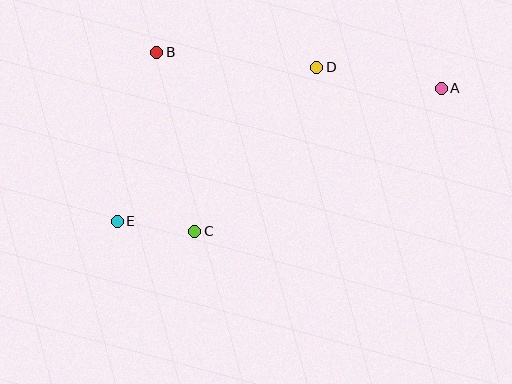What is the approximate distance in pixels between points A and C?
The distance between A and C is approximately 285 pixels.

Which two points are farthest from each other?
Points A and E are farthest from each other.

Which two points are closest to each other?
Points C and E are closest to each other.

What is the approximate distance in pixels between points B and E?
The distance between B and E is approximately 173 pixels.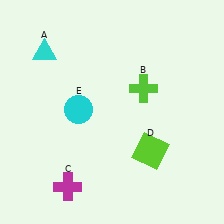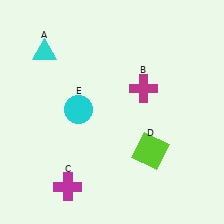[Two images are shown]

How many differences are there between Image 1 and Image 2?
There is 1 difference between the two images.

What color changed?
The cross (B) changed from lime in Image 1 to magenta in Image 2.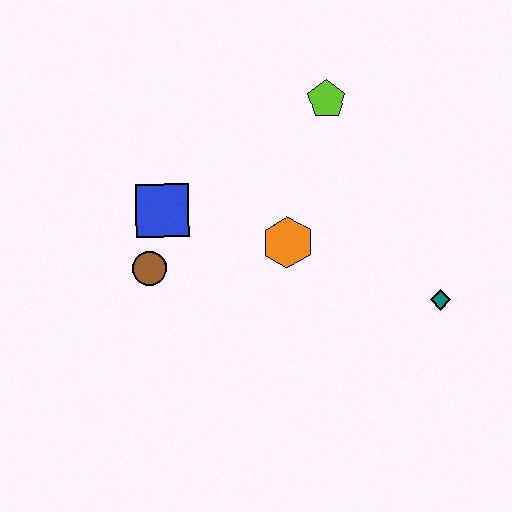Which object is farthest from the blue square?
The teal diamond is farthest from the blue square.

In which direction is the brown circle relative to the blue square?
The brown circle is below the blue square.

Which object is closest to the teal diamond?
The orange hexagon is closest to the teal diamond.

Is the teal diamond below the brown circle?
Yes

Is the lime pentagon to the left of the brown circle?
No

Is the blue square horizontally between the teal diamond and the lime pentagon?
No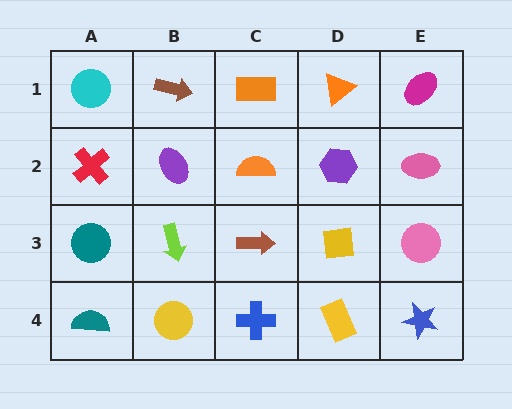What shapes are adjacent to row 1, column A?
A red cross (row 2, column A), a brown arrow (row 1, column B).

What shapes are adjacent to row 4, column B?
A lime arrow (row 3, column B), a teal semicircle (row 4, column A), a blue cross (row 4, column C).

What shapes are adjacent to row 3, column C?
An orange semicircle (row 2, column C), a blue cross (row 4, column C), a lime arrow (row 3, column B), a yellow square (row 3, column D).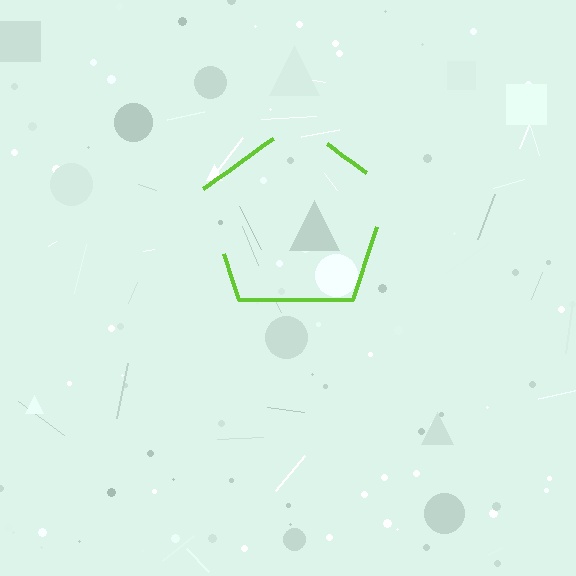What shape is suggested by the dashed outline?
The dashed outline suggests a pentagon.